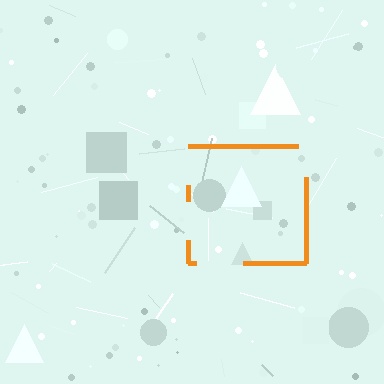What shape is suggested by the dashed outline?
The dashed outline suggests a square.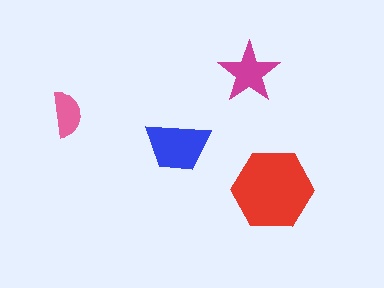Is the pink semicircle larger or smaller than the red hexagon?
Smaller.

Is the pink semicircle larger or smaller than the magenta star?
Smaller.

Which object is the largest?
The red hexagon.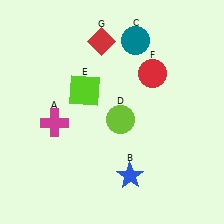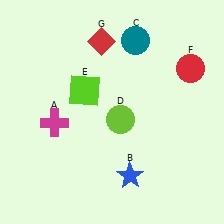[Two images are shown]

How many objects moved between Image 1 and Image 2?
1 object moved between the two images.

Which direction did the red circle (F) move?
The red circle (F) moved right.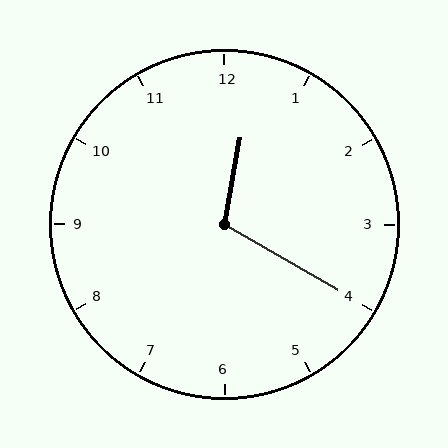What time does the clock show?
12:20.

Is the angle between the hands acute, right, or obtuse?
It is obtuse.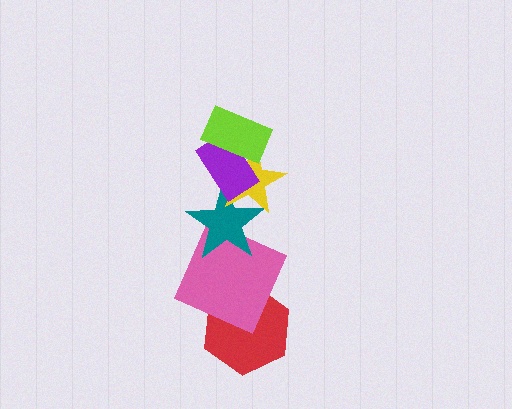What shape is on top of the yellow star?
The purple rectangle is on top of the yellow star.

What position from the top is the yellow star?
The yellow star is 3rd from the top.